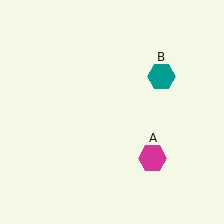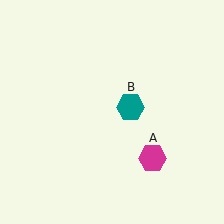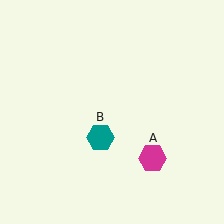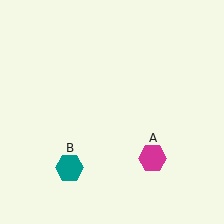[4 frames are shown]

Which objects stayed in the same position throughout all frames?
Magenta hexagon (object A) remained stationary.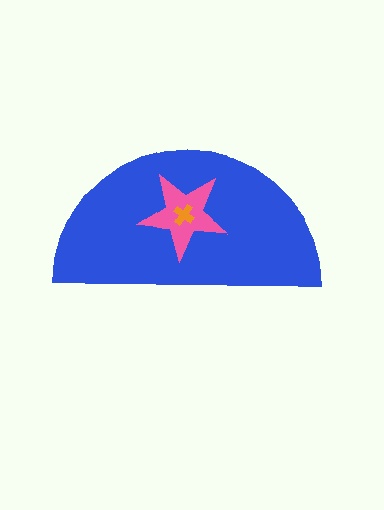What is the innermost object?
The orange cross.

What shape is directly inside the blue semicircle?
The pink star.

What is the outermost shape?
The blue semicircle.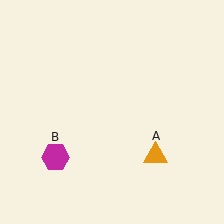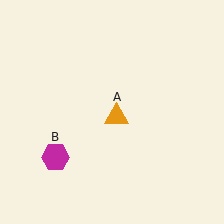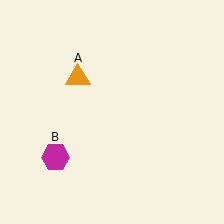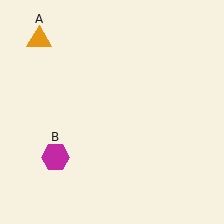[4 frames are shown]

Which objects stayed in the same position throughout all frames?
Magenta hexagon (object B) remained stationary.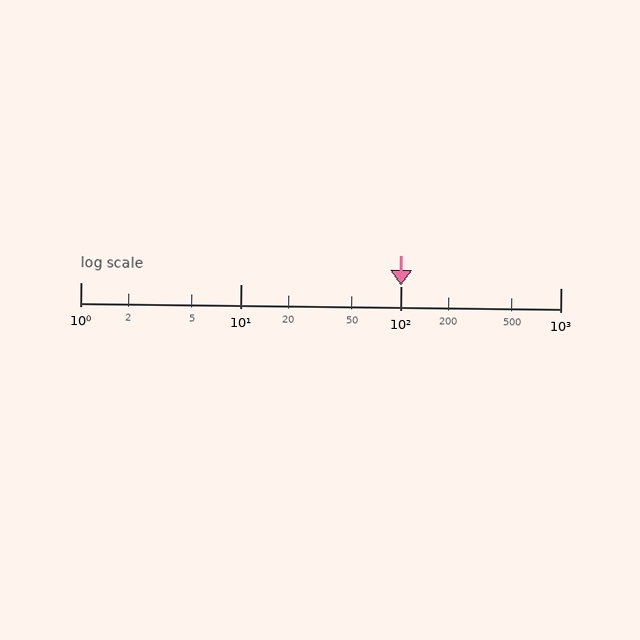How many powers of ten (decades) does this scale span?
The scale spans 3 decades, from 1 to 1000.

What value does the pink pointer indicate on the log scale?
The pointer indicates approximately 100.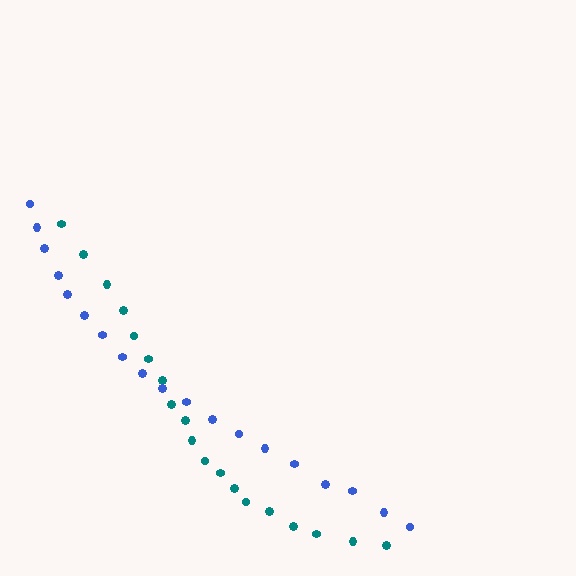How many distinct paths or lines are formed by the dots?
There are 2 distinct paths.